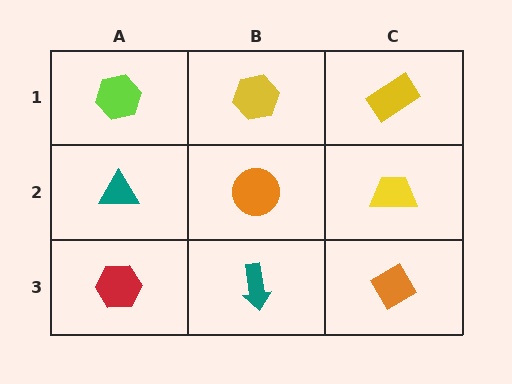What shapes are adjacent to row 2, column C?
A yellow rectangle (row 1, column C), an orange diamond (row 3, column C), an orange circle (row 2, column B).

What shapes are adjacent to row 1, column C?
A yellow trapezoid (row 2, column C), a yellow hexagon (row 1, column B).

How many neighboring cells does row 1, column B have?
3.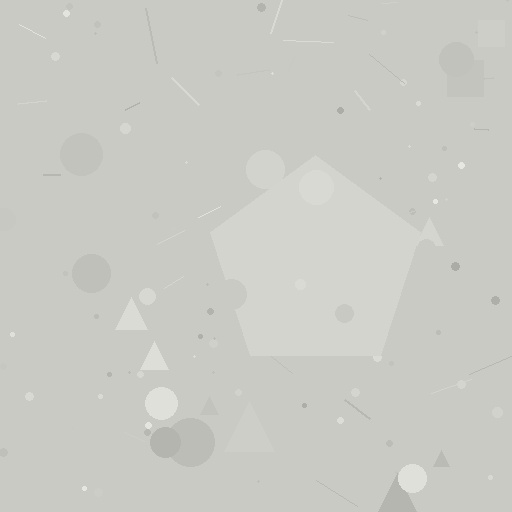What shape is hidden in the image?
A pentagon is hidden in the image.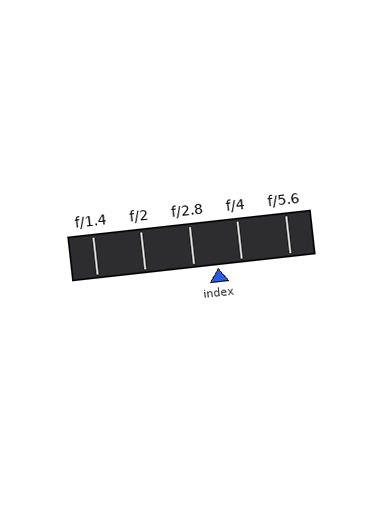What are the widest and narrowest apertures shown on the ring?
The widest aperture shown is f/1.4 and the narrowest is f/5.6.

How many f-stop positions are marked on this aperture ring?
There are 5 f-stop positions marked.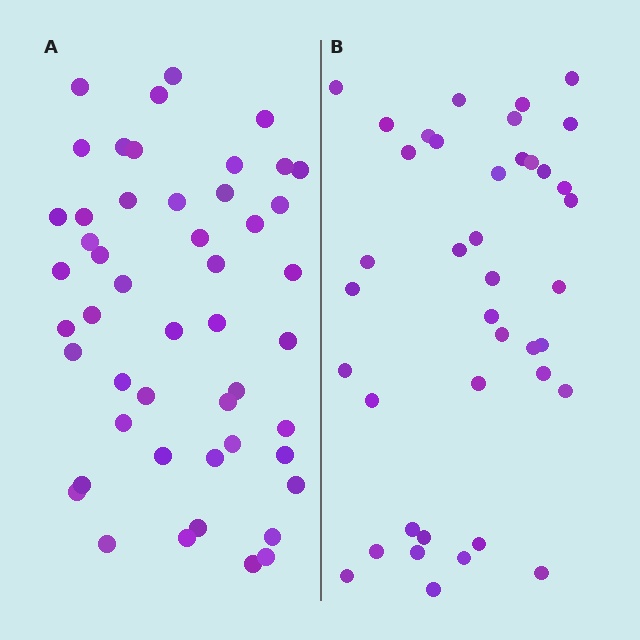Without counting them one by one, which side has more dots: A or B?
Region A (the left region) has more dots.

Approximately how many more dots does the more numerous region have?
Region A has roughly 8 or so more dots than region B.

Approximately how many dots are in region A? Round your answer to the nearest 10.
About 50 dots. (The exact count is 49, which rounds to 50.)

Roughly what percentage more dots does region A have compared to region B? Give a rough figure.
About 20% more.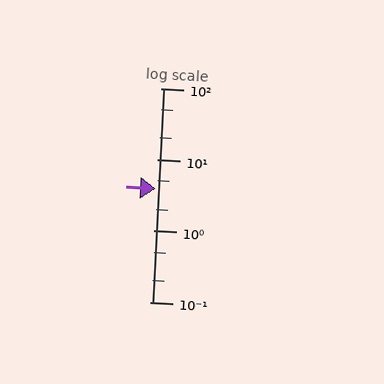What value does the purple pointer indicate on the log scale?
The pointer indicates approximately 3.9.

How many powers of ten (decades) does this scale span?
The scale spans 3 decades, from 0.1 to 100.